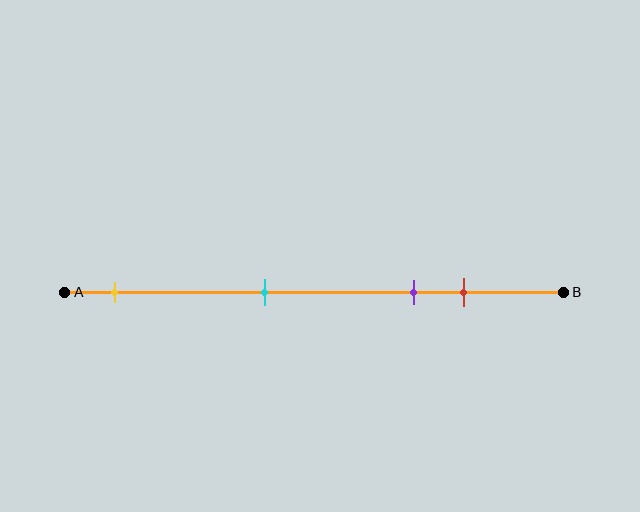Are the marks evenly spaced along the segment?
No, the marks are not evenly spaced.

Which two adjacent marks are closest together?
The purple and red marks are the closest adjacent pair.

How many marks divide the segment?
There are 4 marks dividing the segment.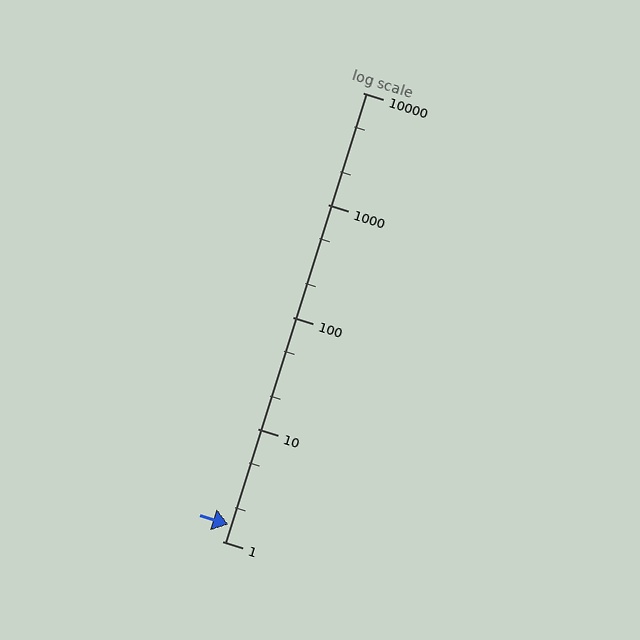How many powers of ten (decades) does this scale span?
The scale spans 4 decades, from 1 to 10000.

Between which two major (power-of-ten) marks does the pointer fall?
The pointer is between 1 and 10.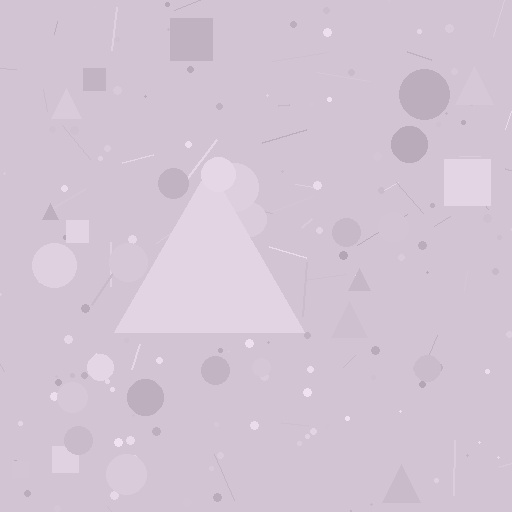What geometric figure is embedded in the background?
A triangle is embedded in the background.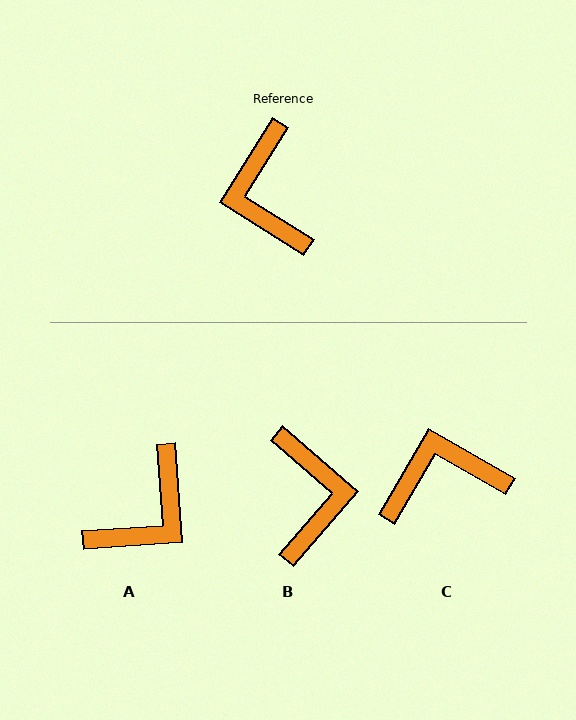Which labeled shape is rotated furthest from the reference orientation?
B, about 171 degrees away.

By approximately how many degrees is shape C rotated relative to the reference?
Approximately 88 degrees clockwise.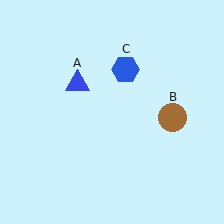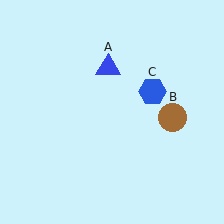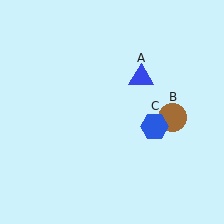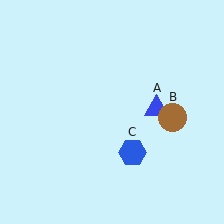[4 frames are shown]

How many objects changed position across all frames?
2 objects changed position: blue triangle (object A), blue hexagon (object C).